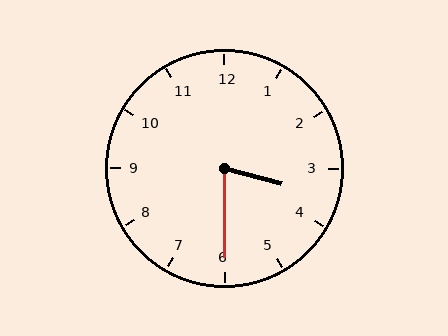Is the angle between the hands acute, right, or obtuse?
It is acute.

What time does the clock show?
3:30.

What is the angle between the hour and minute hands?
Approximately 75 degrees.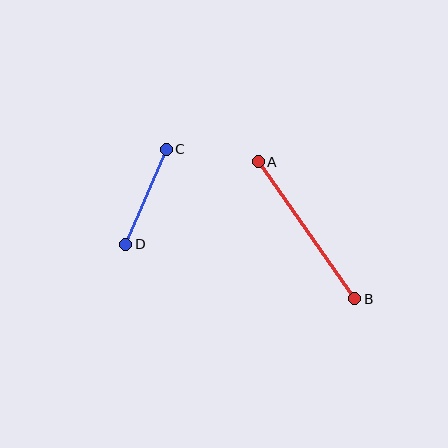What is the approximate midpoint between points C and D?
The midpoint is at approximately (146, 197) pixels.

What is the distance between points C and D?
The distance is approximately 103 pixels.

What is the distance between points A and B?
The distance is approximately 168 pixels.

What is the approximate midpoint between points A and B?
The midpoint is at approximately (306, 230) pixels.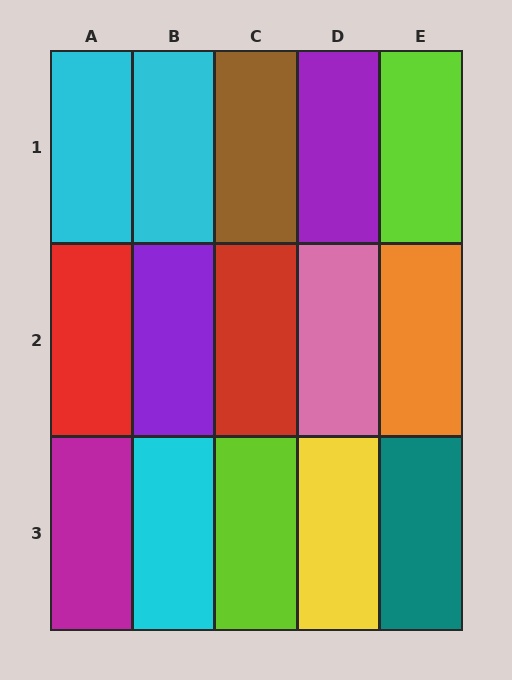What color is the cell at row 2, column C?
Red.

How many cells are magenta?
1 cell is magenta.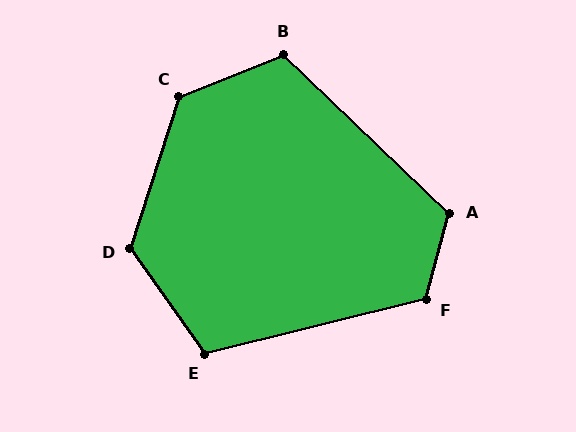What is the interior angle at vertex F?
Approximately 119 degrees (obtuse).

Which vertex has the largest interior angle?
C, at approximately 130 degrees.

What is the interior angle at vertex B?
Approximately 114 degrees (obtuse).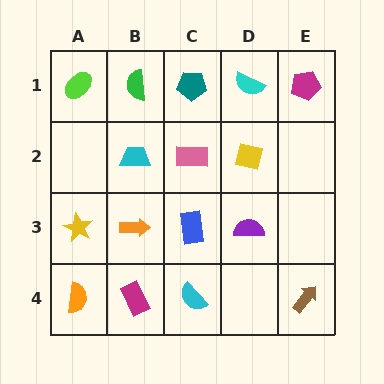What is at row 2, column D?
A yellow square.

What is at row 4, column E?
A brown arrow.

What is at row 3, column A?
A yellow star.